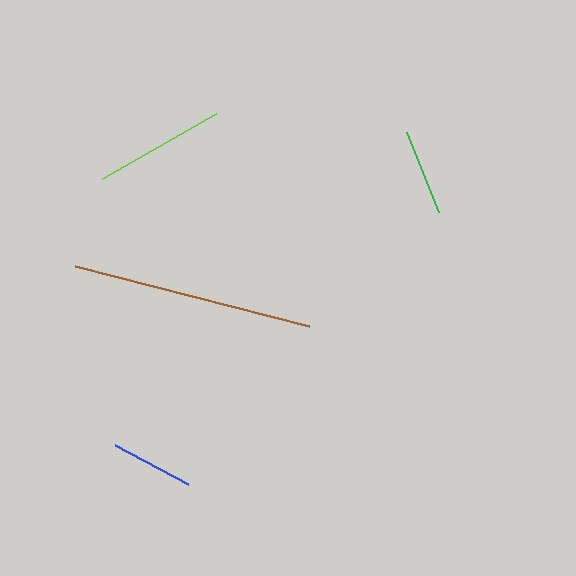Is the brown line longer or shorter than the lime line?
The brown line is longer than the lime line.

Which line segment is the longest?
The brown line is the longest at approximately 242 pixels.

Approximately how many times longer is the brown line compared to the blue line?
The brown line is approximately 2.9 times the length of the blue line.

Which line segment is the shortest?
The blue line is the shortest at approximately 83 pixels.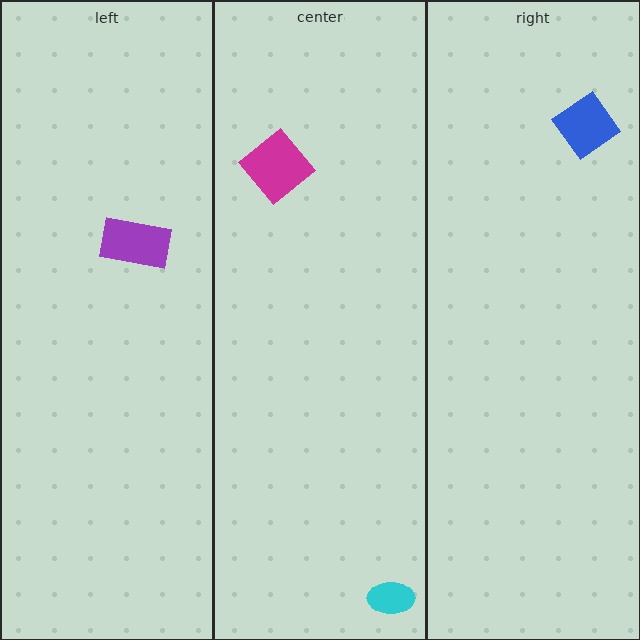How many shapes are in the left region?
1.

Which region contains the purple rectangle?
The left region.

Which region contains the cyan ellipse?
The center region.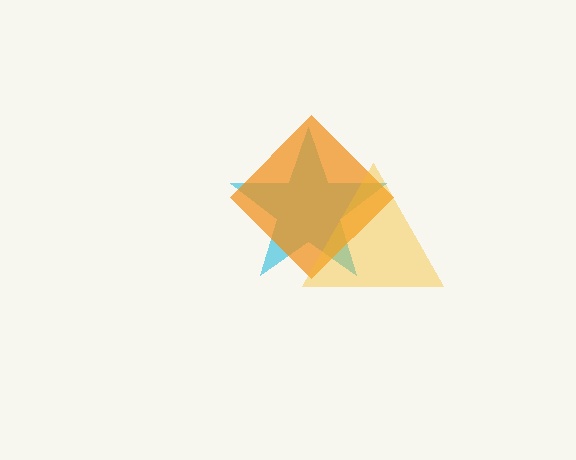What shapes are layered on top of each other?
The layered shapes are: a cyan star, an orange diamond, a yellow triangle.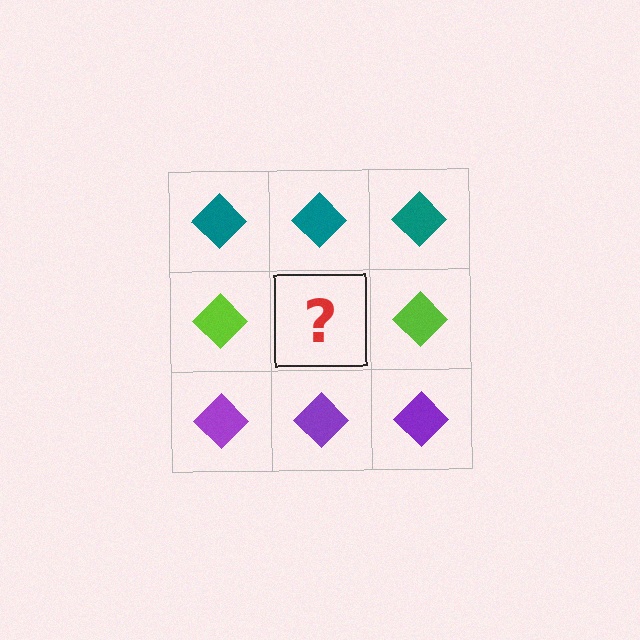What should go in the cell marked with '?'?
The missing cell should contain a lime diamond.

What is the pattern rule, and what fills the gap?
The rule is that each row has a consistent color. The gap should be filled with a lime diamond.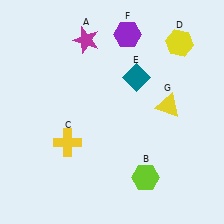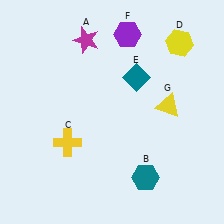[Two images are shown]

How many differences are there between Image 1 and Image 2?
There is 1 difference between the two images.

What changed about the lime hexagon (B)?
In Image 1, B is lime. In Image 2, it changed to teal.